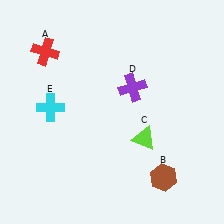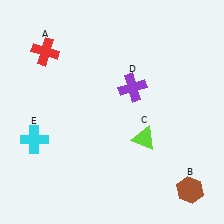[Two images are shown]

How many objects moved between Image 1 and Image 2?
2 objects moved between the two images.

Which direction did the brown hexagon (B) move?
The brown hexagon (B) moved right.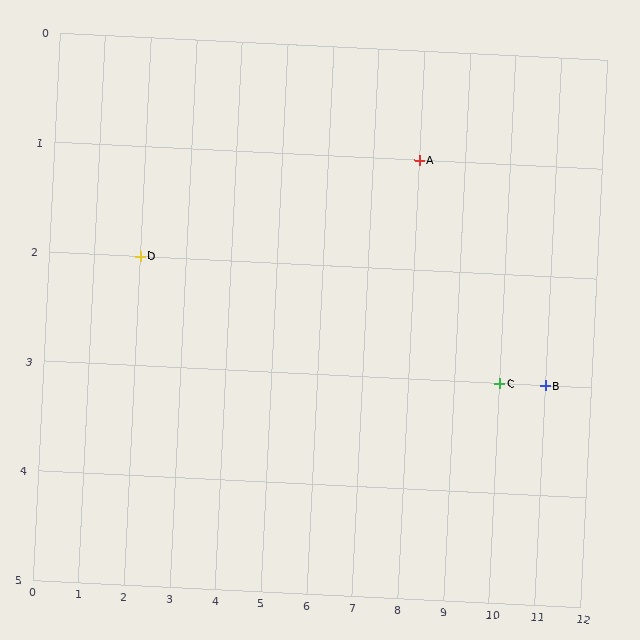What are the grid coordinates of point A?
Point A is at grid coordinates (8, 1).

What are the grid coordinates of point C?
Point C is at grid coordinates (10, 3).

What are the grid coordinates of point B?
Point B is at grid coordinates (11, 3).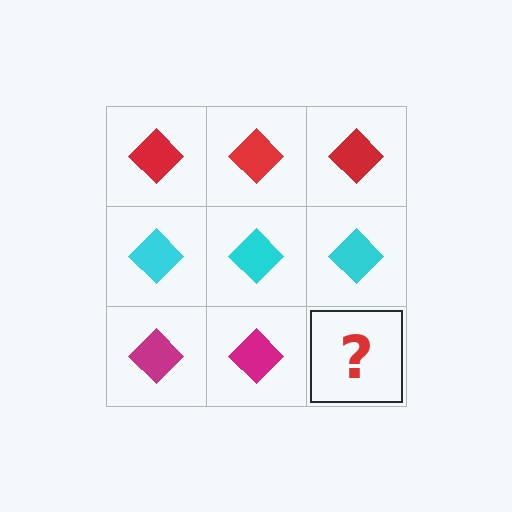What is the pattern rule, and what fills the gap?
The rule is that each row has a consistent color. The gap should be filled with a magenta diamond.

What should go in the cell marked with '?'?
The missing cell should contain a magenta diamond.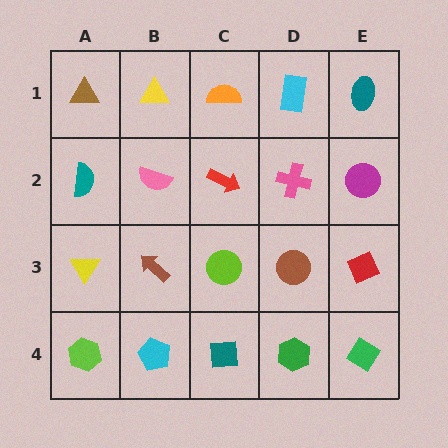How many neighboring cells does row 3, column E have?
3.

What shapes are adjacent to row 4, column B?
A brown arrow (row 3, column B), a lime hexagon (row 4, column A), a teal square (row 4, column C).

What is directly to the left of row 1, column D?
An orange semicircle.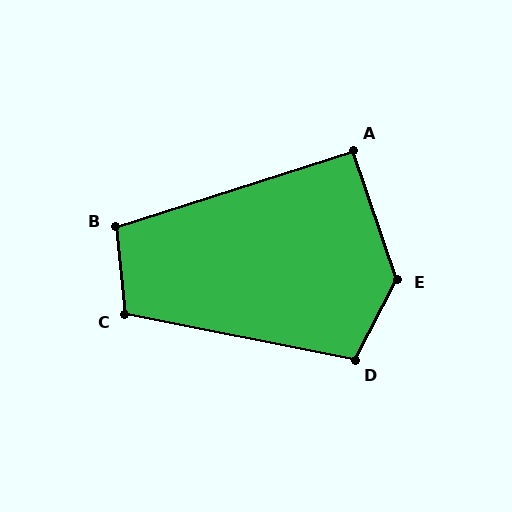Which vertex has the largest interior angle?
E, at approximately 133 degrees.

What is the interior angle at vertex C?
Approximately 107 degrees (obtuse).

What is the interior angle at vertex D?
Approximately 107 degrees (obtuse).